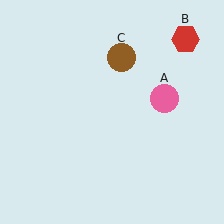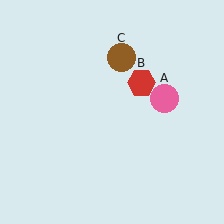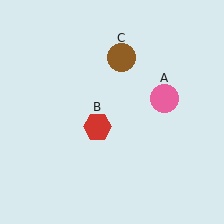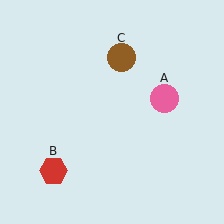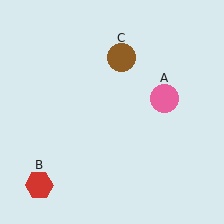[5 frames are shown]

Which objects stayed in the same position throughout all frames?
Pink circle (object A) and brown circle (object C) remained stationary.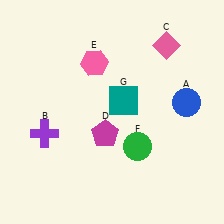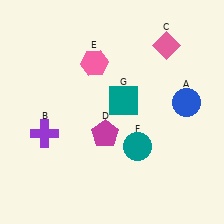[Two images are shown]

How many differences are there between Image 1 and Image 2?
There is 1 difference between the two images.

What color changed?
The circle (F) changed from green in Image 1 to teal in Image 2.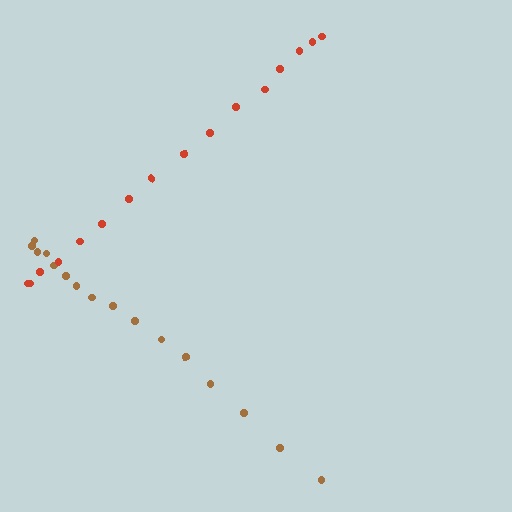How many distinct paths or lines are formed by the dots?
There are 2 distinct paths.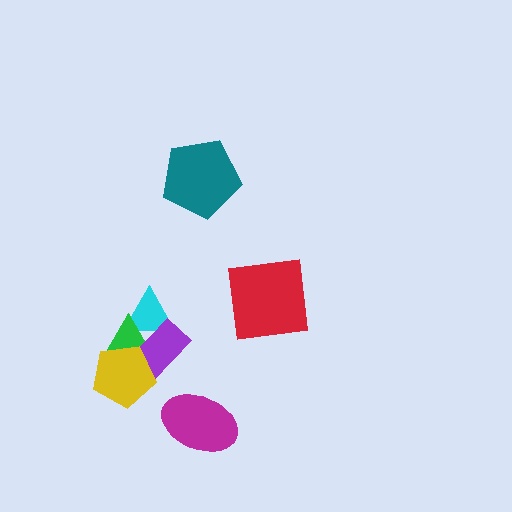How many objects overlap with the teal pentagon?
0 objects overlap with the teal pentagon.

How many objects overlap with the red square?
0 objects overlap with the red square.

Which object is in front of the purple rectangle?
The yellow pentagon is in front of the purple rectangle.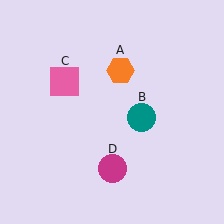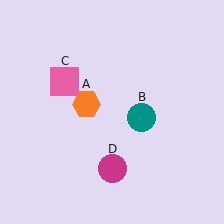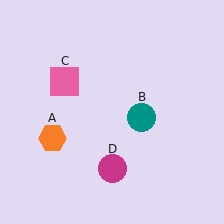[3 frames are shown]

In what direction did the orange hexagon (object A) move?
The orange hexagon (object A) moved down and to the left.